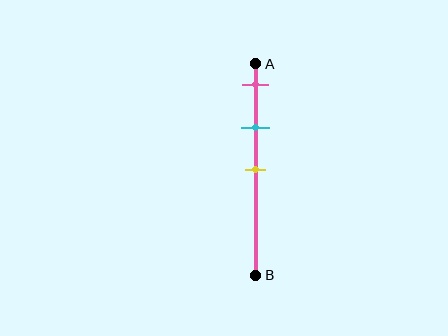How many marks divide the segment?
There are 3 marks dividing the segment.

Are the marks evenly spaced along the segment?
Yes, the marks are approximately evenly spaced.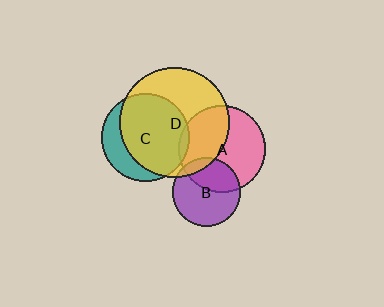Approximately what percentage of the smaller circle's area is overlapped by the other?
Approximately 10%.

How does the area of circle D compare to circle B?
Approximately 2.6 times.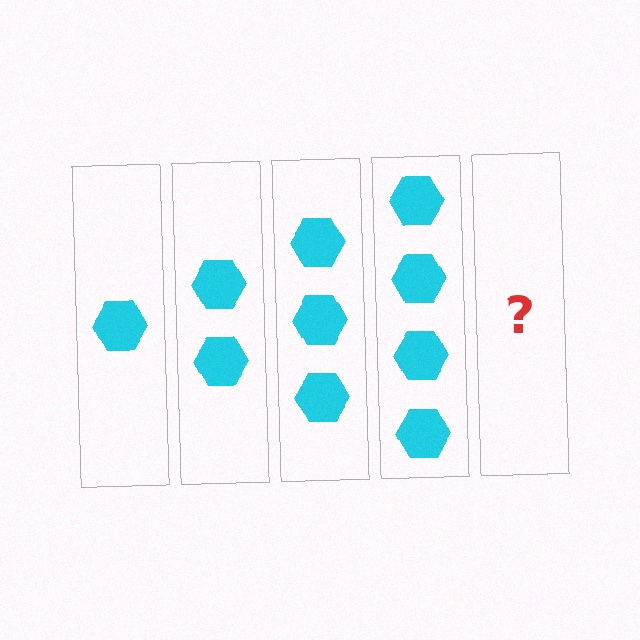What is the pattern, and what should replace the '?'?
The pattern is that each step adds one more hexagon. The '?' should be 5 hexagons.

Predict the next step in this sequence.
The next step is 5 hexagons.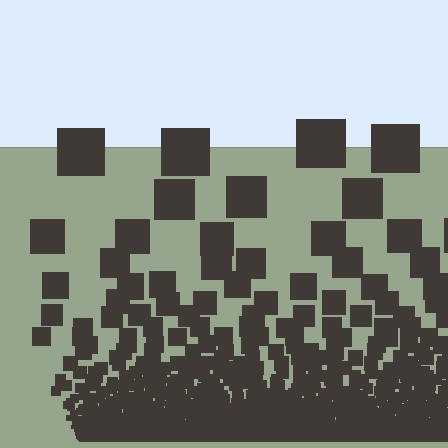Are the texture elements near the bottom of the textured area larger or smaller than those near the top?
Smaller. The gradient is inverted — elements near the bottom are smaller and denser.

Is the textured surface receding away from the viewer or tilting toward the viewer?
The surface appears to tilt toward the viewer. Texture elements get larger and sparser toward the top.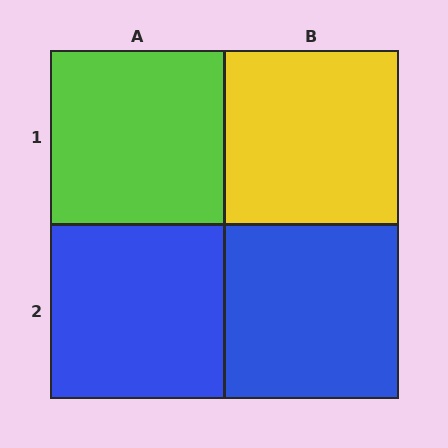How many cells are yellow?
1 cell is yellow.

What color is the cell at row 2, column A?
Blue.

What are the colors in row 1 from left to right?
Lime, yellow.